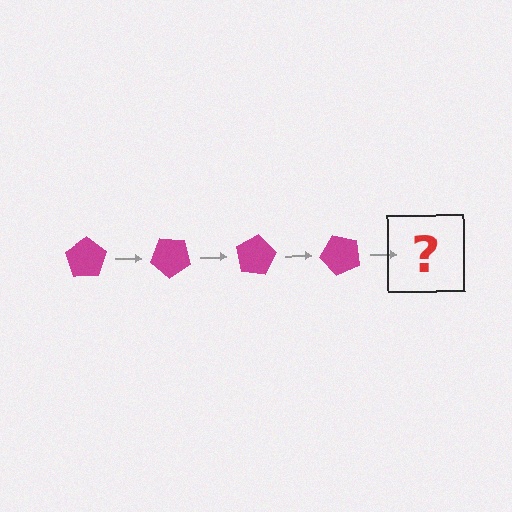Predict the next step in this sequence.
The next step is a magenta pentagon rotated 160 degrees.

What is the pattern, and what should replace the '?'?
The pattern is that the pentagon rotates 40 degrees each step. The '?' should be a magenta pentagon rotated 160 degrees.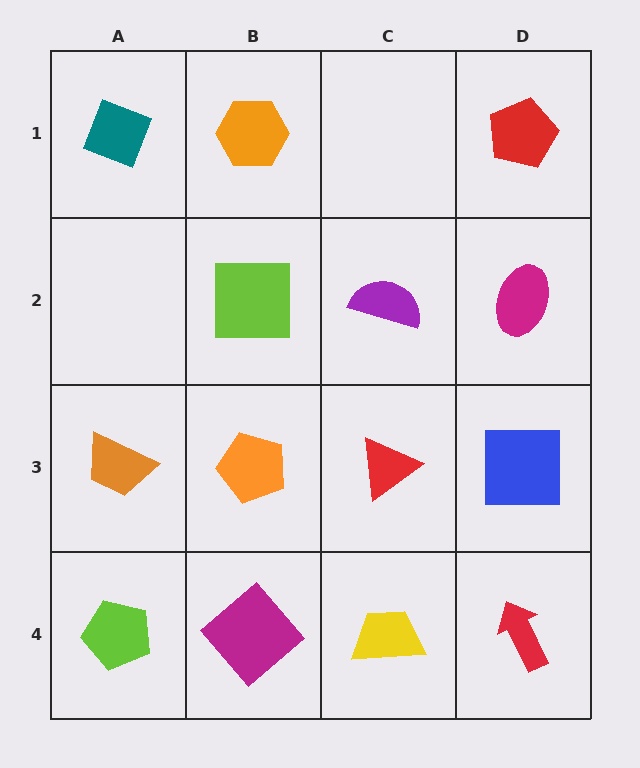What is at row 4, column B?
A magenta diamond.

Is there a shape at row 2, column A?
No, that cell is empty.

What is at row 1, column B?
An orange hexagon.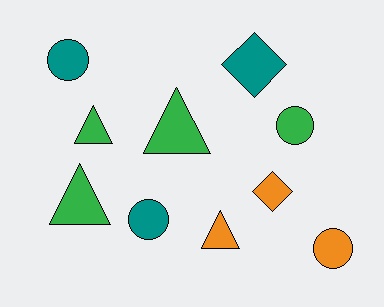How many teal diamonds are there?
There is 1 teal diamond.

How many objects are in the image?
There are 10 objects.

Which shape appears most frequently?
Triangle, with 4 objects.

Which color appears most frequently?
Green, with 4 objects.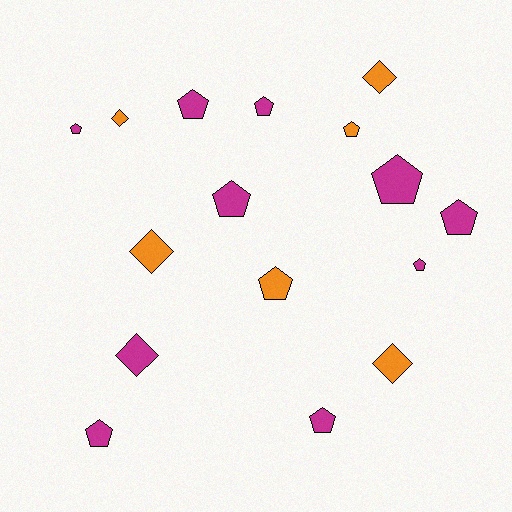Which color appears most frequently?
Magenta, with 10 objects.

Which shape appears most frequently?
Pentagon, with 11 objects.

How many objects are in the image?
There are 16 objects.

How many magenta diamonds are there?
There is 1 magenta diamond.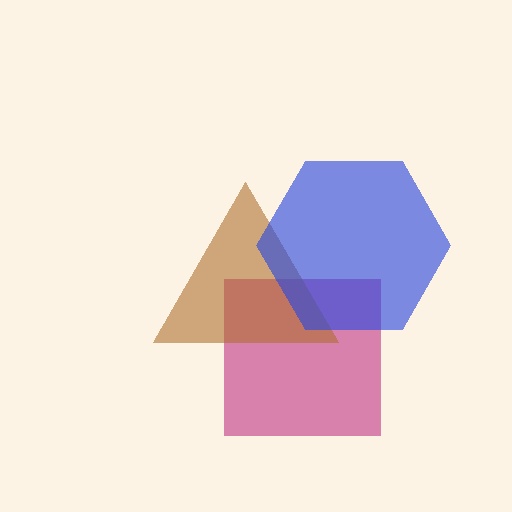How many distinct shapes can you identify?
There are 3 distinct shapes: a magenta square, a brown triangle, a blue hexagon.